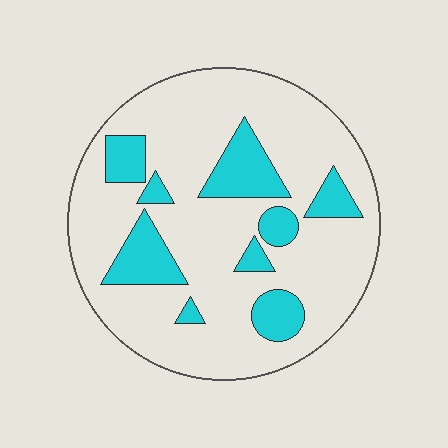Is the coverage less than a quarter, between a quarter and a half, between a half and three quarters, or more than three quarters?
Less than a quarter.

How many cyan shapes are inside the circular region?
9.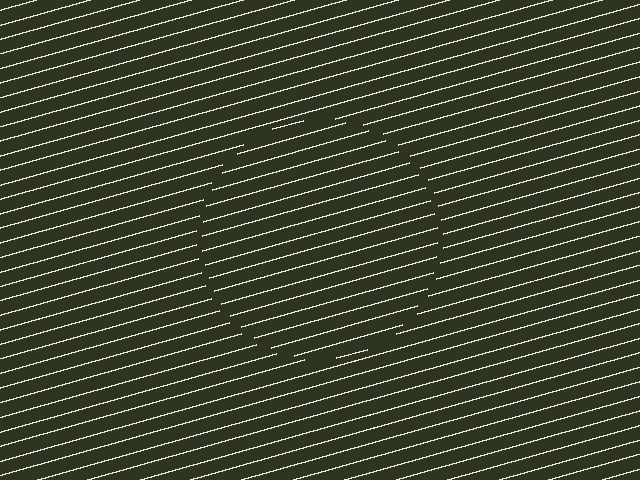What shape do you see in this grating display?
An illusory circle. The interior of the shape contains the same grating, shifted by half a period — the contour is defined by the phase discontinuity where line-ends from the inner and outer gratings abut.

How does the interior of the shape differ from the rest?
The interior of the shape contains the same grating, shifted by half a period — the contour is defined by the phase discontinuity where line-ends from the inner and outer gratings abut.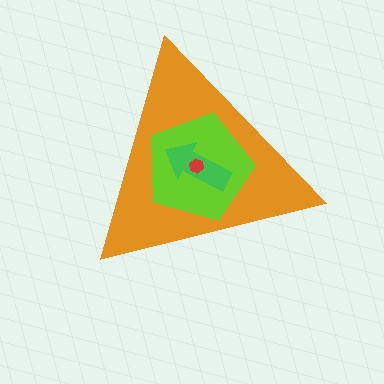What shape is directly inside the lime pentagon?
The green arrow.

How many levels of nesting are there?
4.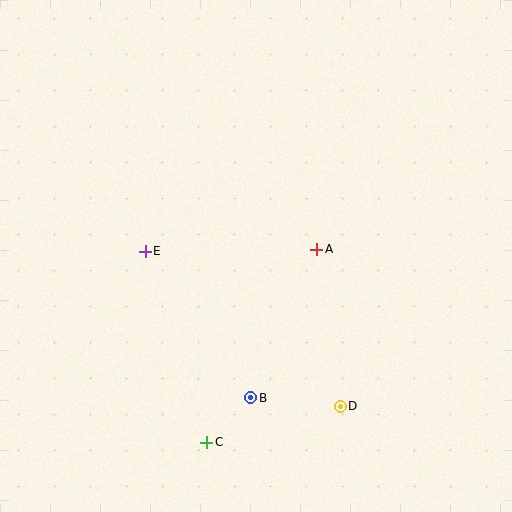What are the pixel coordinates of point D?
Point D is at (340, 406).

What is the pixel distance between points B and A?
The distance between B and A is 163 pixels.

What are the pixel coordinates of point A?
Point A is at (317, 249).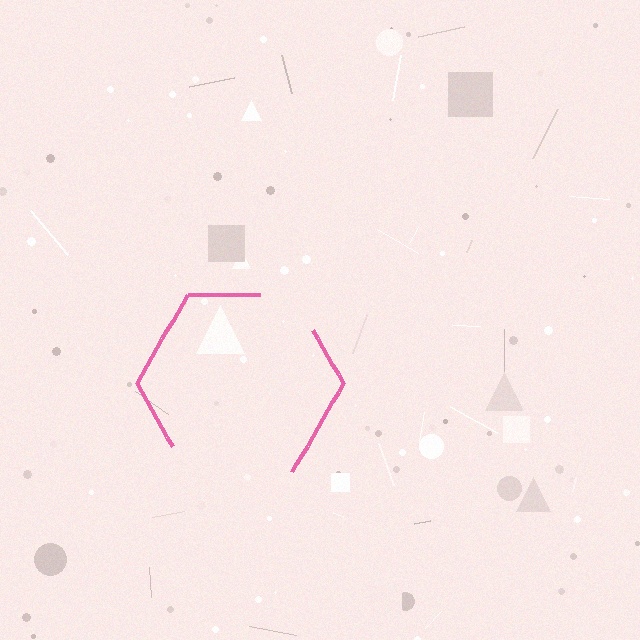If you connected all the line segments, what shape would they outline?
They would outline a hexagon.